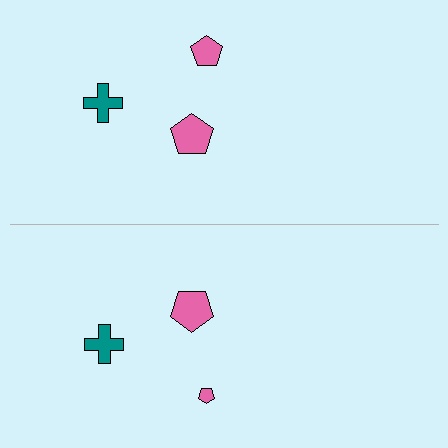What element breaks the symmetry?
The pink pentagon on the bottom side has a different size than its mirror counterpart.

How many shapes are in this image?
There are 6 shapes in this image.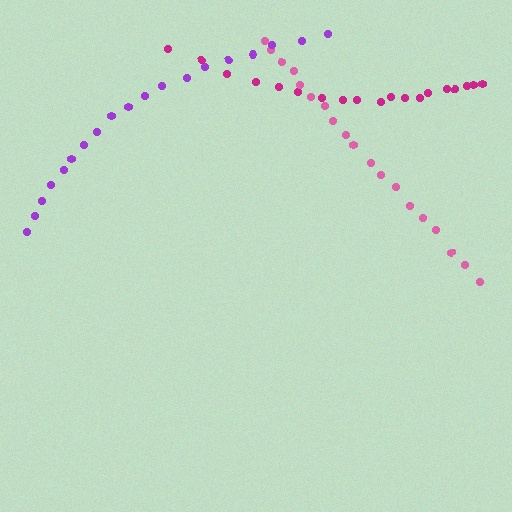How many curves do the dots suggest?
There are 3 distinct paths.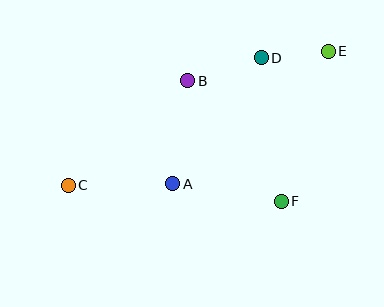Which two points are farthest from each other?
Points C and E are farthest from each other.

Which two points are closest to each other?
Points D and E are closest to each other.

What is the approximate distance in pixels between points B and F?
The distance between B and F is approximately 152 pixels.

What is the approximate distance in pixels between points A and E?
The distance between A and E is approximately 205 pixels.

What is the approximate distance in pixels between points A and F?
The distance between A and F is approximately 110 pixels.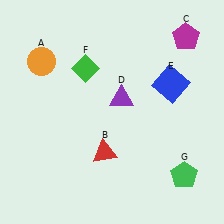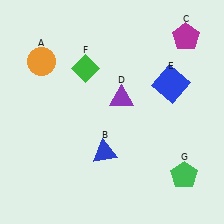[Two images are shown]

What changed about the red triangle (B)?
In Image 1, B is red. In Image 2, it changed to blue.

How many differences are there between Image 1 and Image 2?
There is 1 difference between the two images.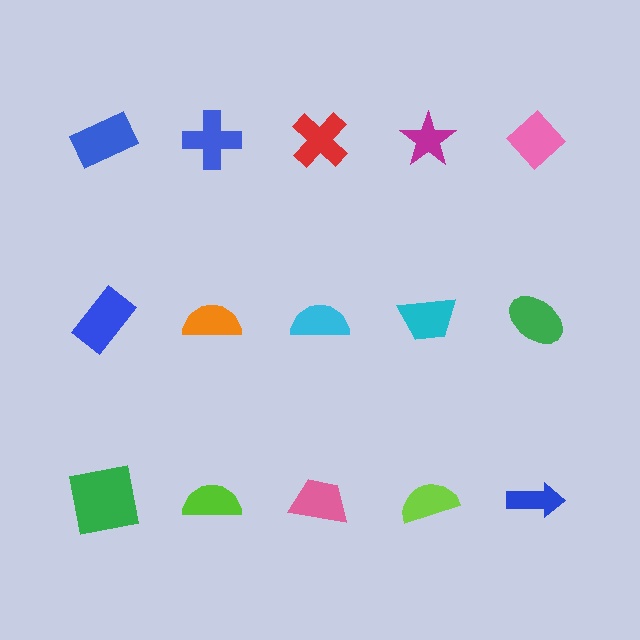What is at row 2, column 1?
A blue rectangle.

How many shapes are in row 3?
5 shapes.